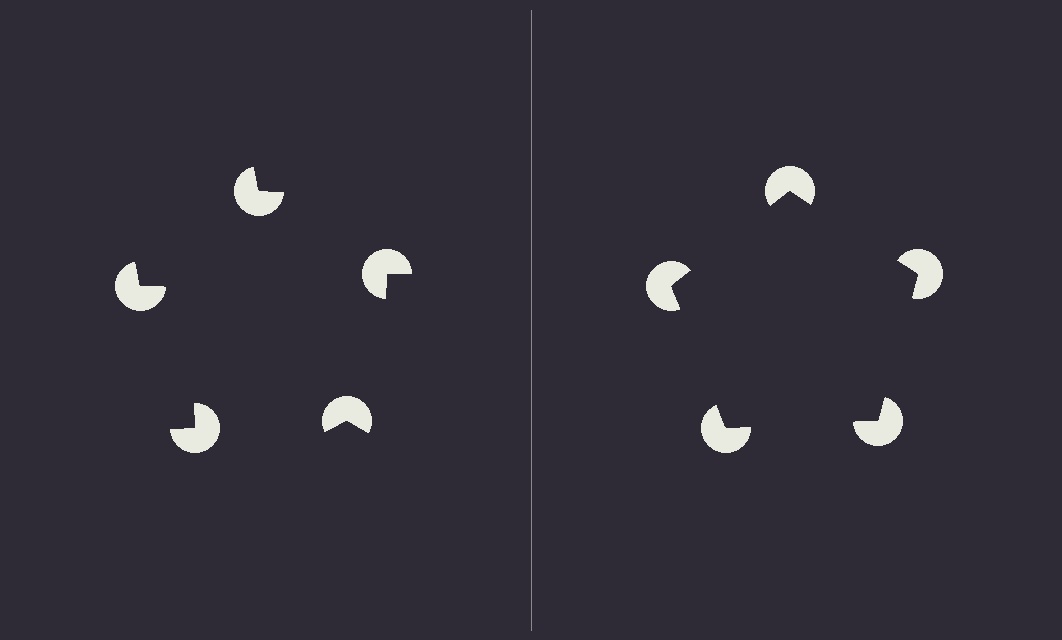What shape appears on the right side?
An illusory pentagon.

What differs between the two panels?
The pac-man discs are positioned identically on both sides; only the wedge orientations differ. On the right they align to a pentagon; on the left they are misaligned.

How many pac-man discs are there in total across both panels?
10 — 5 on each side.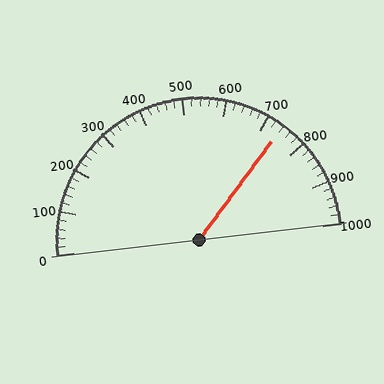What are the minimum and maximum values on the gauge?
The gauge ranges from 0 to 1000.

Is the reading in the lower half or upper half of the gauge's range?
The reading is in the upper half of the range (0 to 1000).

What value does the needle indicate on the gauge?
The needle indicates approximately 740.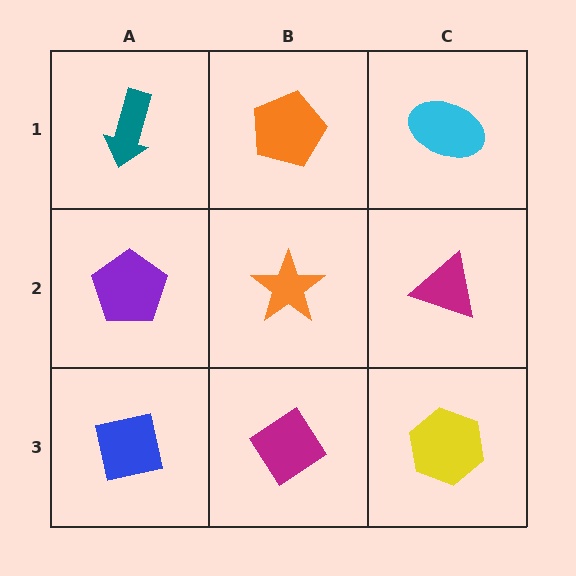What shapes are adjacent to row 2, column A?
A teal arrow (row 1, column A), a blue square (row 3, column A), an orange star (row 2, column B).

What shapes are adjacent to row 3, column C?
A magenta triangle (row 2, column C), a magenta diamond (row 3, column B).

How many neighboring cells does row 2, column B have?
4.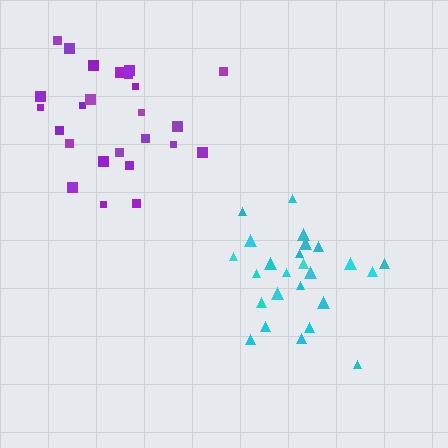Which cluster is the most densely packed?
Cyan.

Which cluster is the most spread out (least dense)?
Purple.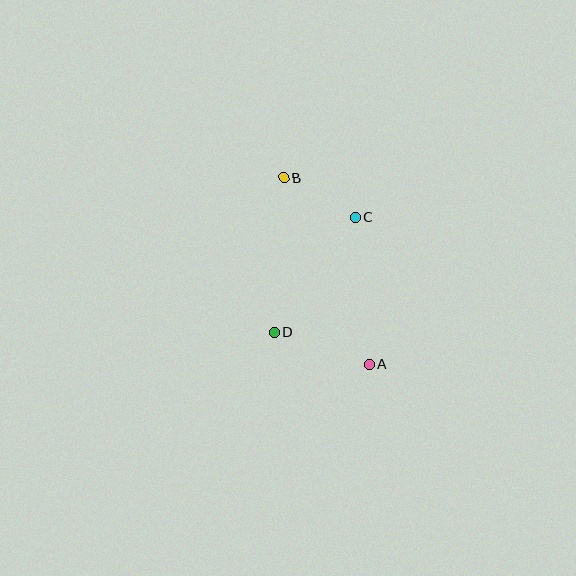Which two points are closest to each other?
Points B and C are closest to each other.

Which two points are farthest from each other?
Points A and B are farthest from each other.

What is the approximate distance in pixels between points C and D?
The distance between C and D is approximately 141 pixels.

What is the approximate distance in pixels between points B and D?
The distance between B and D is approximately 155 pixels.